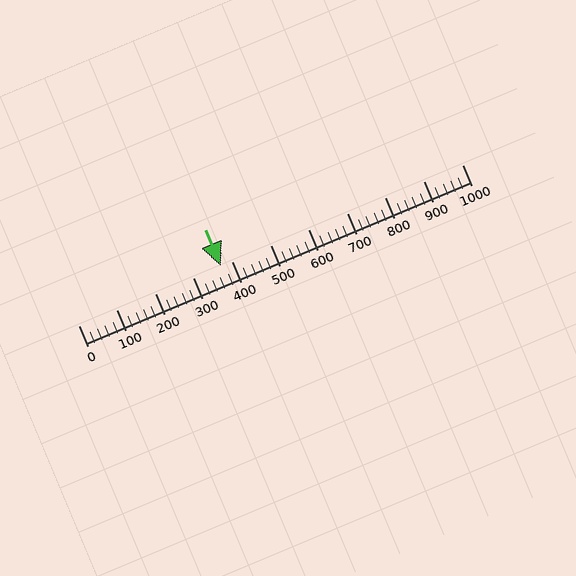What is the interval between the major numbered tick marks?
The major tick marks are spaced 100 units apart.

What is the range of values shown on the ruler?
The ruler shows values from 0 to 1000.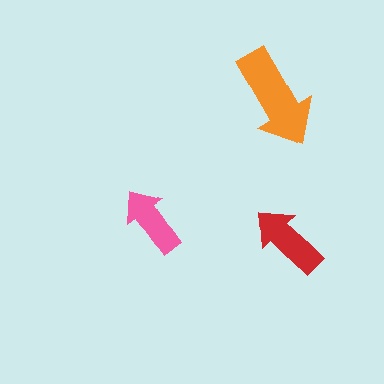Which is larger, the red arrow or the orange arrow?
The orange one.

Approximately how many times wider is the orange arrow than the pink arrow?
About 1.5 times wider.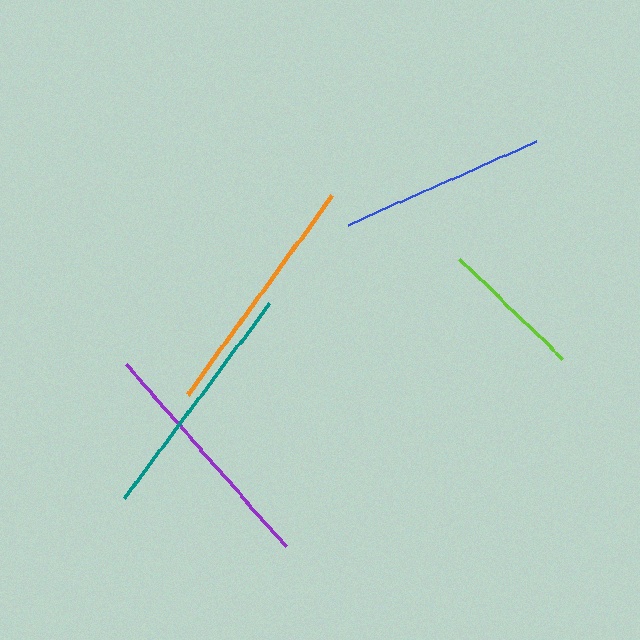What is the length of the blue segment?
The blue segment is approximately 206 pixels long.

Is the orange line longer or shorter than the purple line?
The orange line is longer than the purple line.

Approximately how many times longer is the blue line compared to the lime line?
The blue line is approximately 1.4 times the length of the lime line.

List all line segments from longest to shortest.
From longest to shortest: orange, teal, purple, blue, lime.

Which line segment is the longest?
The orange line is the longest at approximately 247 pixels.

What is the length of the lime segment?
The lime segment is approximately 144 pixels long.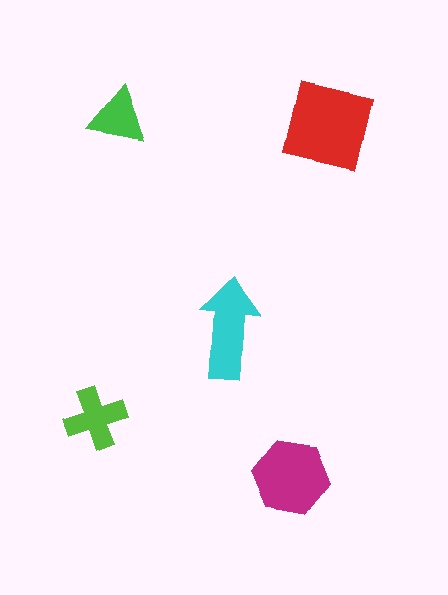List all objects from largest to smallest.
The red square, the magenta hexagon, the cyan arrow, the lime cross, the green triangle.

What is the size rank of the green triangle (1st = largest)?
5th.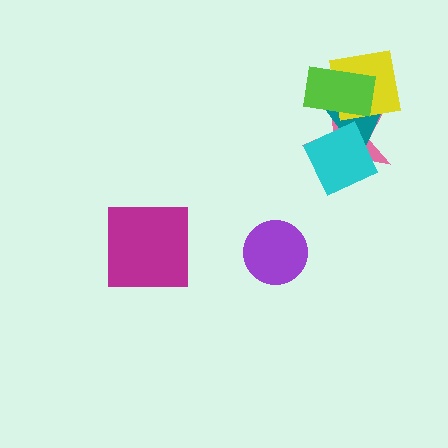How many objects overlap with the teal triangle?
4 objects overlap with the teal triangle.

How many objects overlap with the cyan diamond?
2 objects overlap with the cyan diamond.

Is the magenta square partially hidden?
No, no other shape covers it.